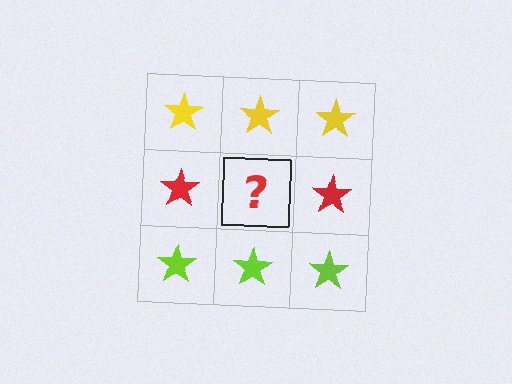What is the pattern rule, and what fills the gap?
The rule is that each row has a consistent color. The gap should be filled with a red star.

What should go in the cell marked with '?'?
The missing cell should contain a red star.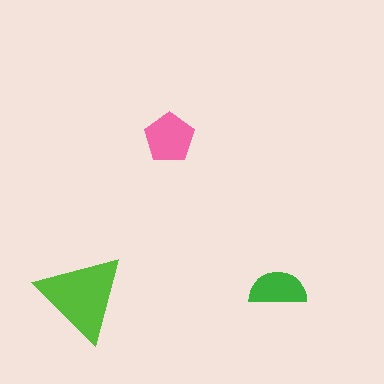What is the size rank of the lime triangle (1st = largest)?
1st.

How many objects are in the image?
There are 3 objects in the image.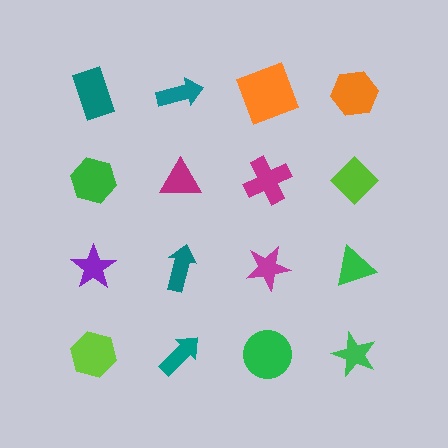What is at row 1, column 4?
An orange hexagon.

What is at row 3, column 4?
A green triangle.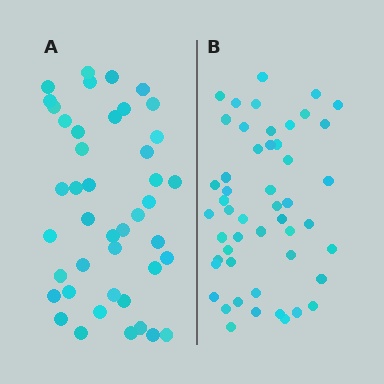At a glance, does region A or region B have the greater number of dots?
Region B (the right region) has more dots.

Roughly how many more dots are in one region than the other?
Region B has roughly 8 or so more dots than region A.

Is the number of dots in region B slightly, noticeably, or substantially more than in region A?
Region B has only slightly more — the two regions are fairly close. The ratio is roughly 1.2 to 1.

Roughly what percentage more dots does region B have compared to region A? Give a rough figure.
About 15% more.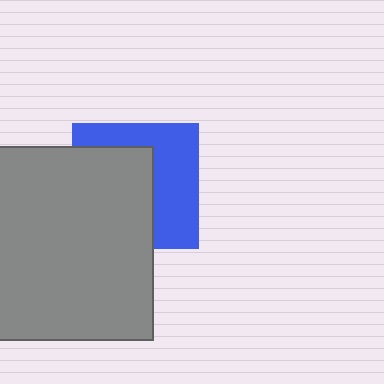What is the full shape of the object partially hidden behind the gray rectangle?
The partially hidden object is a blue square.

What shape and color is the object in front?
The object in front is a gray rectangle.